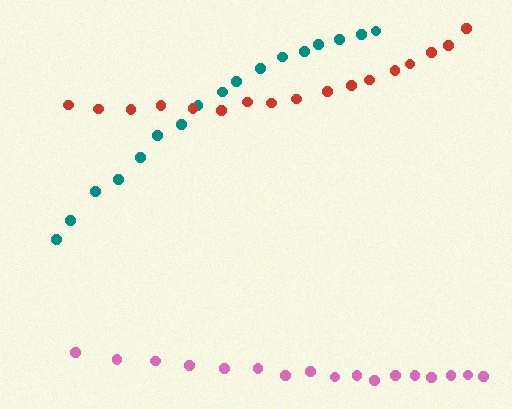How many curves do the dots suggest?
There are 3 distinct paths.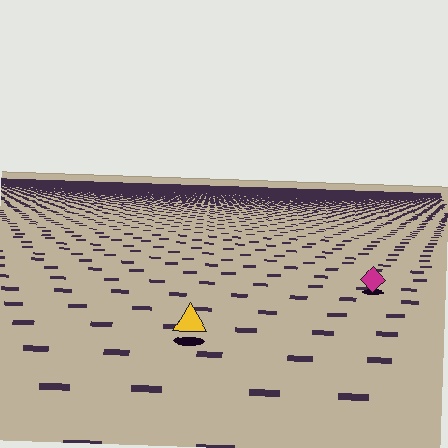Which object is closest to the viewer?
The yellow triangle is closest. The texture marks near it are larger and more spread out.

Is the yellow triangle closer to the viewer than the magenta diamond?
Yes. The yellow triangle is closer — you can tell from the texture gradient: the ground texture is coarser near it.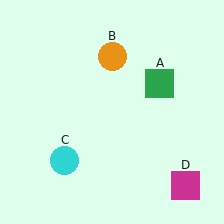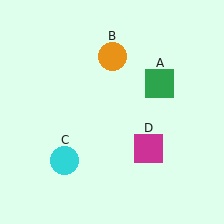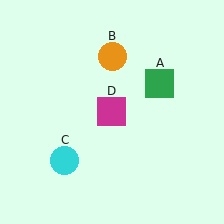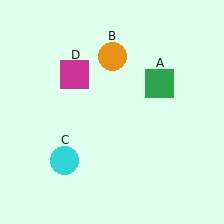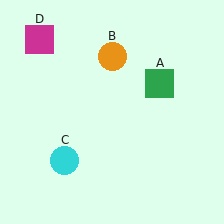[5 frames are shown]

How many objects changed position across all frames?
1 object changed position: magenta square (object D).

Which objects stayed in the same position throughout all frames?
Green square (object A) and orange circle (object B) and cyan circle (object C) remained stationary.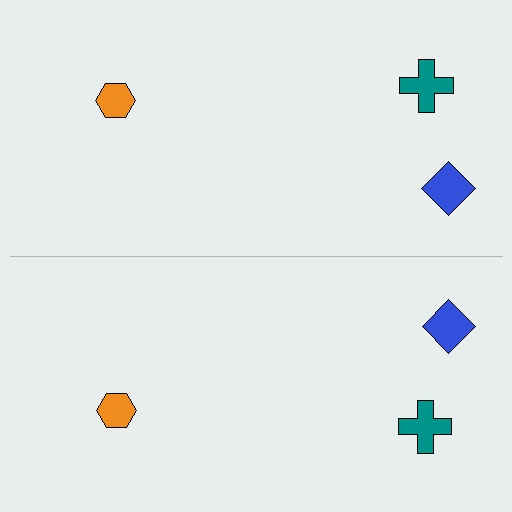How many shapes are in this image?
There are 6 shapes in this image.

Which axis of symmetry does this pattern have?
The pattern has a horizontal axis of symmetry running through the center of the image.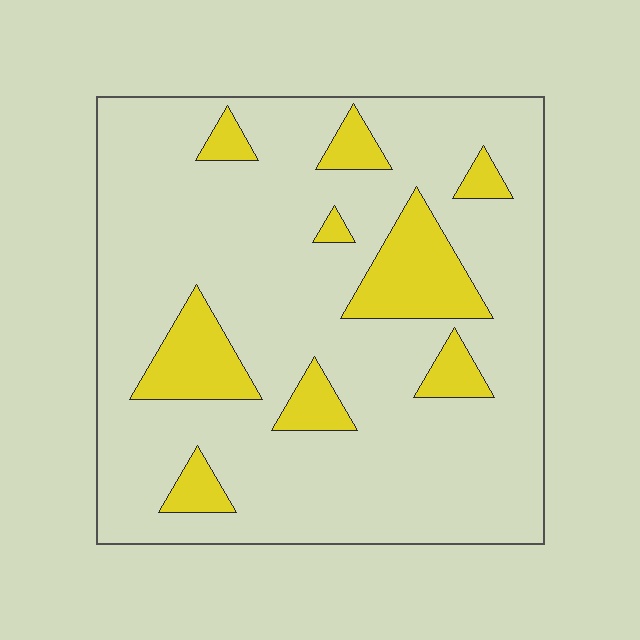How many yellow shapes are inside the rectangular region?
9.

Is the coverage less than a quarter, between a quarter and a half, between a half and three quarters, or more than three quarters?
Less than a quarter.